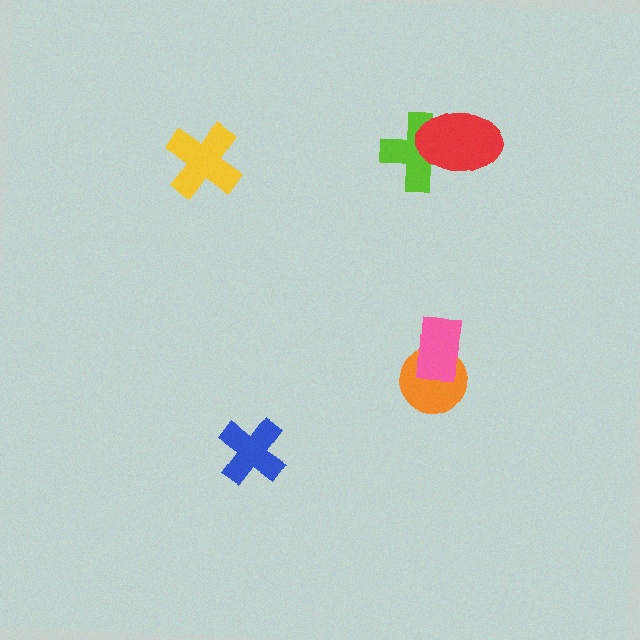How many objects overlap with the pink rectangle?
1 object overlaps with the pink rectangle.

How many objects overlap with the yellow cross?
0 objects overlap with the yellow cross.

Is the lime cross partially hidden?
Yes, it is partially covered by another shape.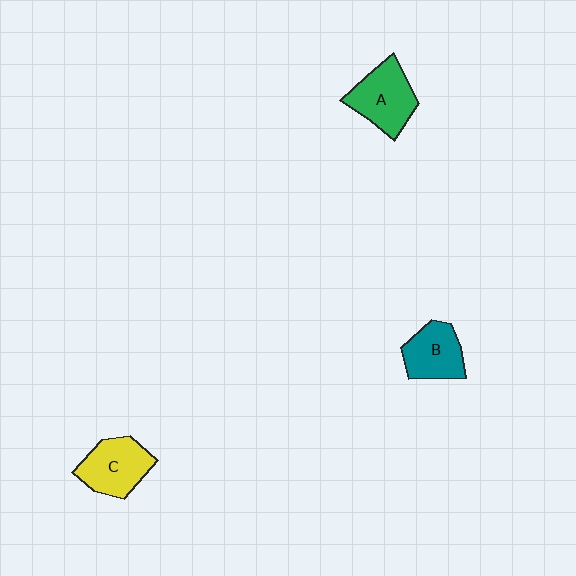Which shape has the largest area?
Shape A (green).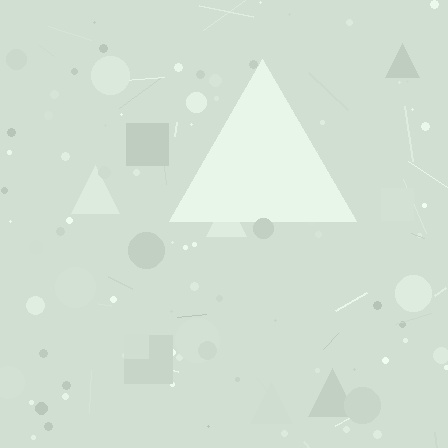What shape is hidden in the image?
A triangle is hidden in the image.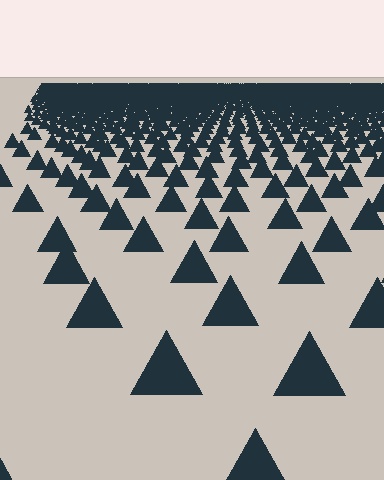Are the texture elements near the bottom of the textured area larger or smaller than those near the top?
Larger. Near the bottom, elements are closer to the viewer and appear at a bigger on-screen size.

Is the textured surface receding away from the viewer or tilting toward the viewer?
The surface is receding away from the viewer. Texture elements get smaller and denser toward the top.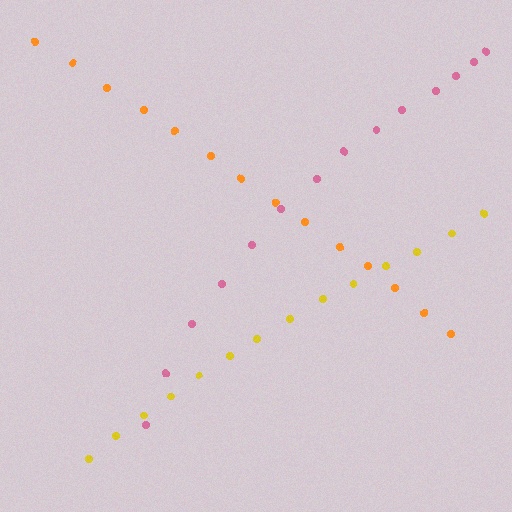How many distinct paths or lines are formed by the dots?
There are 3 distinct paths.